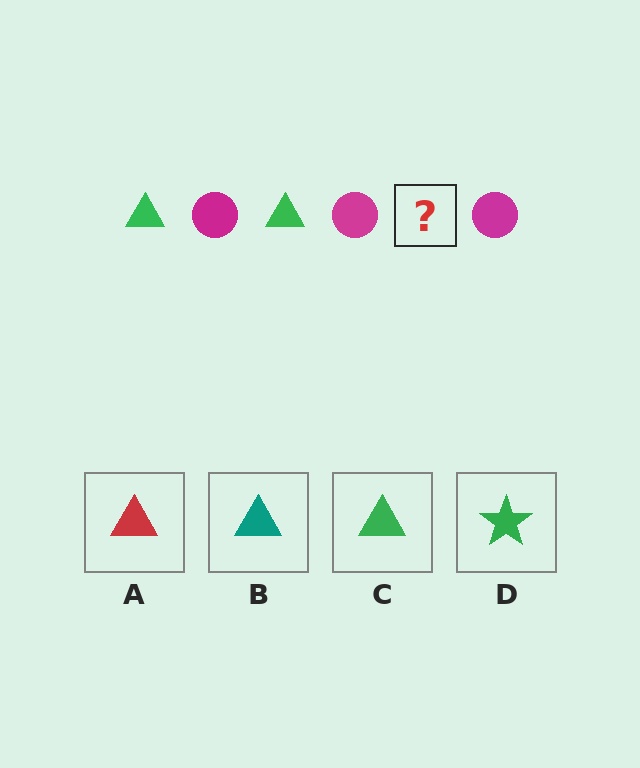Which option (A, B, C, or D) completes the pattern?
C.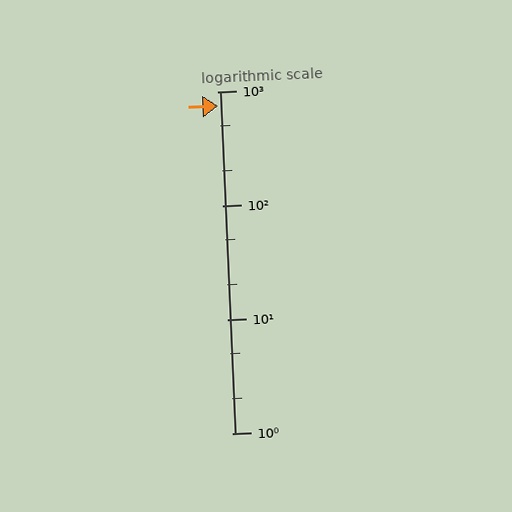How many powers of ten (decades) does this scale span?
The scale spans 3 decades, from 1 to 1000.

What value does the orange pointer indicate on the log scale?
The pointer indicates approximately 750.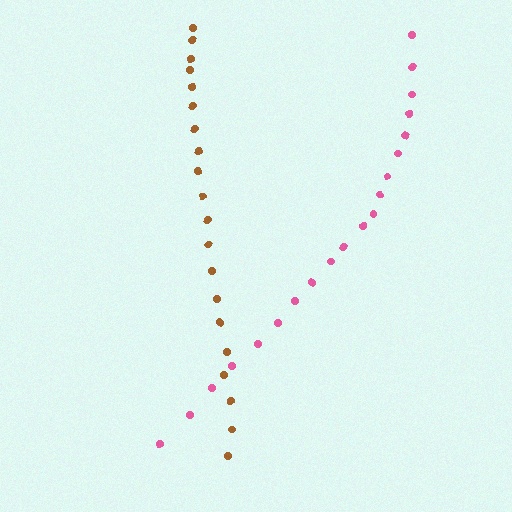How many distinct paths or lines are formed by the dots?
There are 2 distinct paths.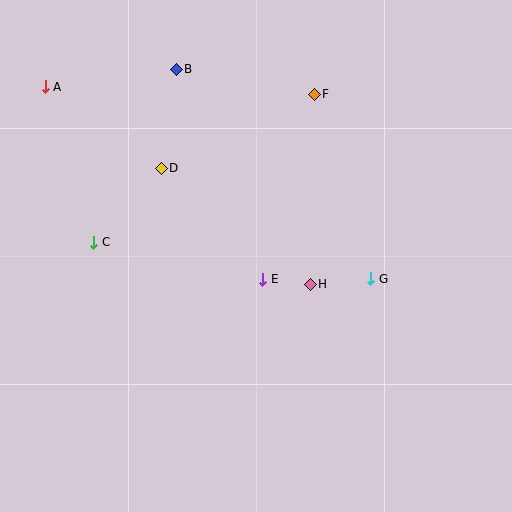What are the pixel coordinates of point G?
Point G is at (371, 279).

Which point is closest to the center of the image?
Point E at (263, 279) is closest to the center.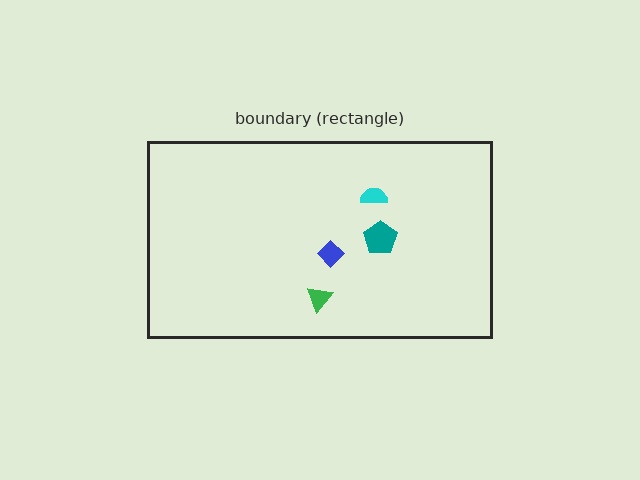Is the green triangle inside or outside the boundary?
Inside.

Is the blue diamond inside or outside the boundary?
Inside.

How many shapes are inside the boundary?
4 inside, 0 outside.